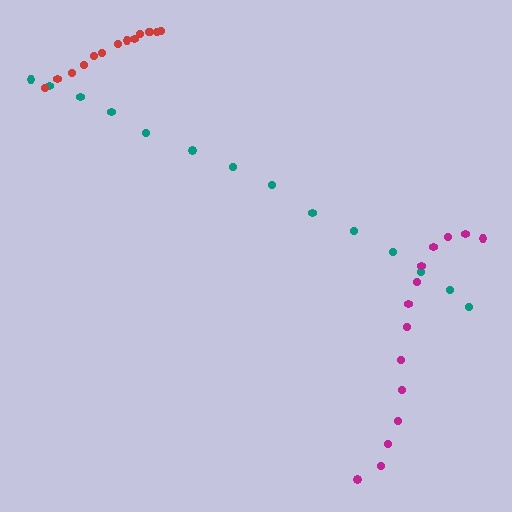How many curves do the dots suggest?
There are 3 distinct paths.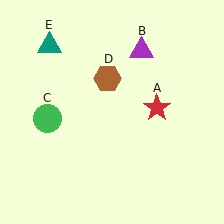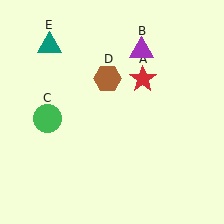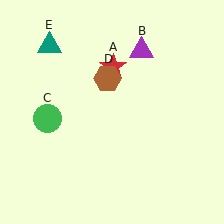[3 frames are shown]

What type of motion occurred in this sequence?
The red star (object A) rotated counterclockwise around the center of the scene.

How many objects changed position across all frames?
1 object changed position: red star (object A).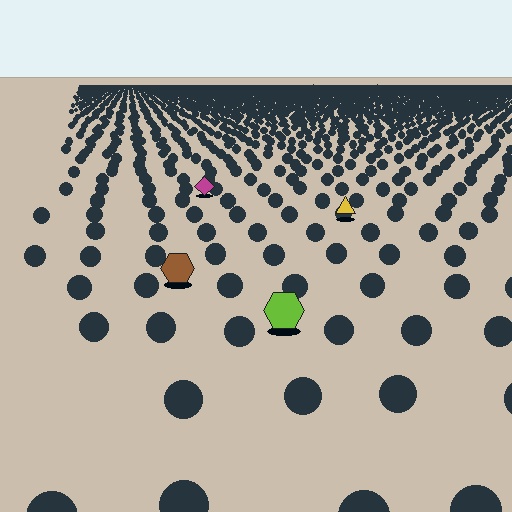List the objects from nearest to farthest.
From nearest to farthest: the lime hexagon, the brown hexagon, the yellow triangle, the magenta diamond.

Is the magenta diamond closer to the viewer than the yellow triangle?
No. The yellow triangle is closer — you can tell from the texture gradient: the ground texture is coarser near it.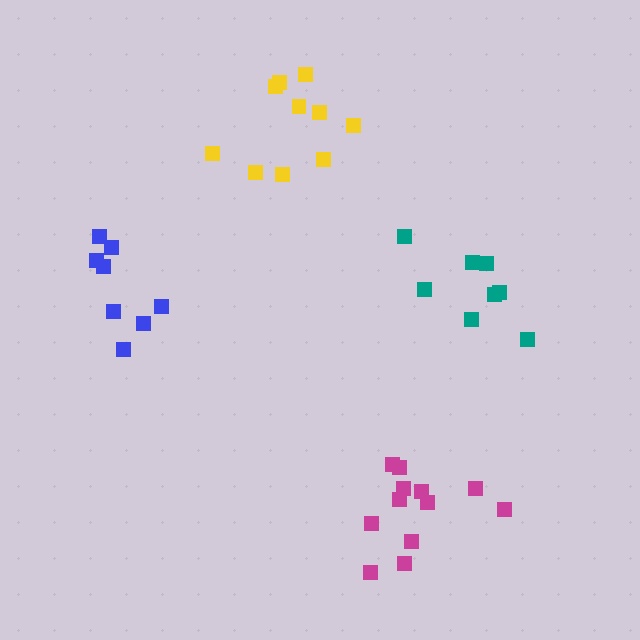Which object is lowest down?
The magenta cluster is bottommost.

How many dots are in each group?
Group 1: 12 dots, Group 2: 8 dots, Group 3: 8 dots, Group 4: 10 dots (38 total).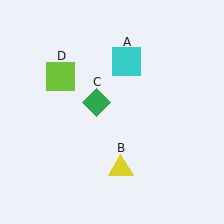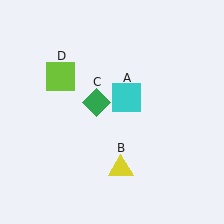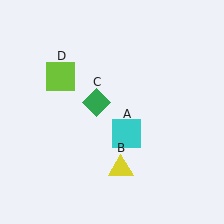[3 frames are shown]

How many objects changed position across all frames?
1 object changed position: cyan square (object A).